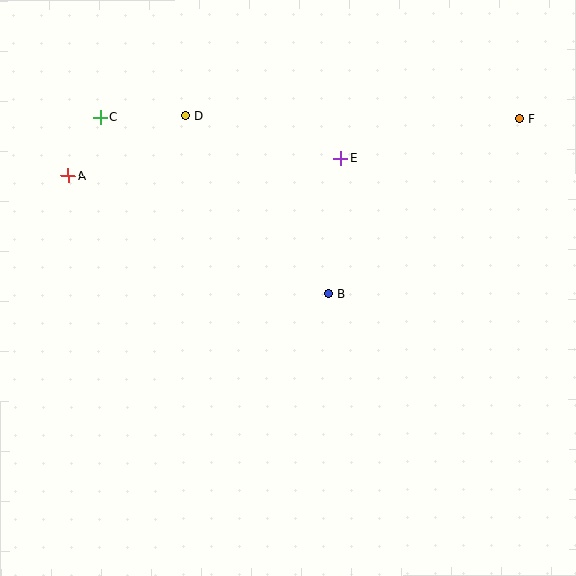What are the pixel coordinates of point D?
Point D is at (186, 116).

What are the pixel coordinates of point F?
Point F is at (520, 119).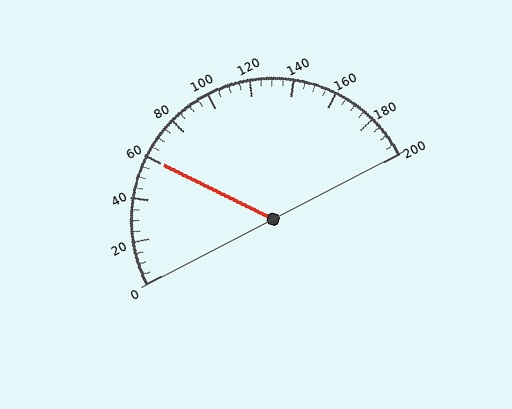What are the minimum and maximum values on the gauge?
The gauge ranges from 0 to 200.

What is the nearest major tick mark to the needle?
The nearest major tick mark is 60.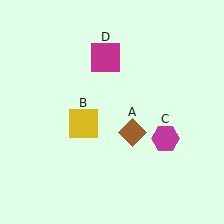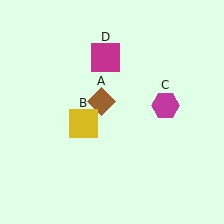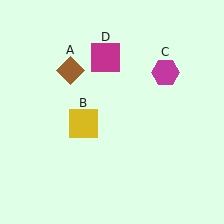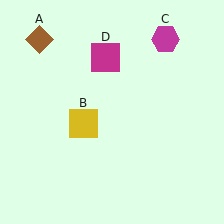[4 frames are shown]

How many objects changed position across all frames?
2 objects changed position: brown diamond (object A), magenta hexagon (object C).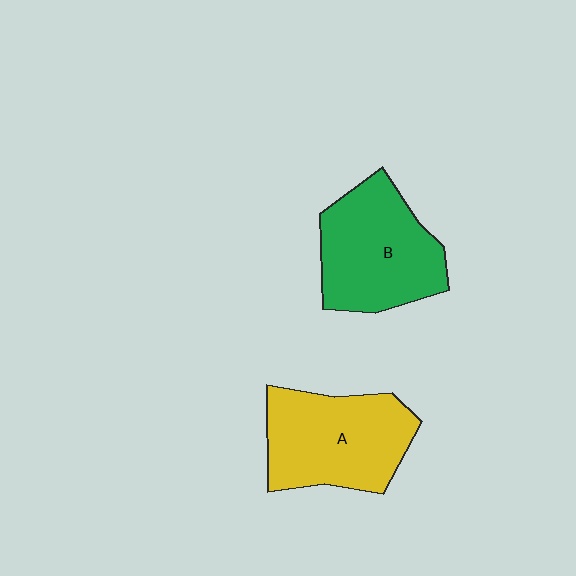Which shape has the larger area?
Shape A (yellow).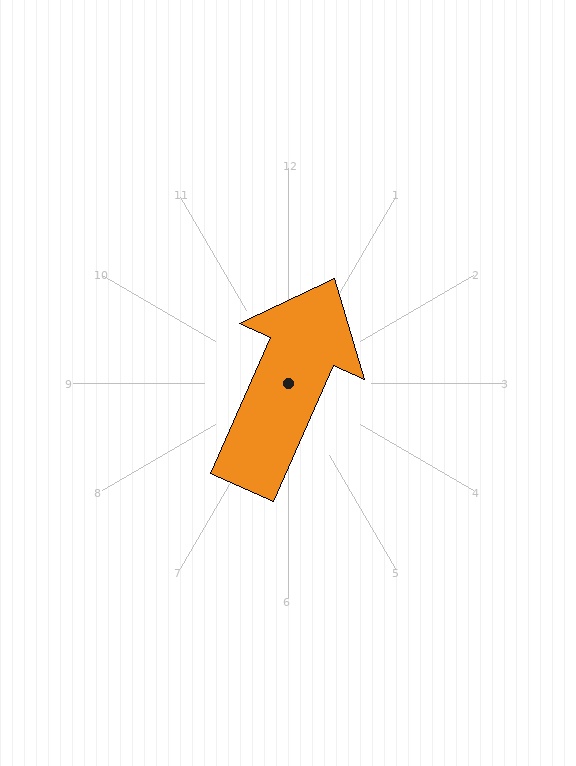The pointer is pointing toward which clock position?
Roughly 1 o'clock.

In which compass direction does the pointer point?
Northeast.